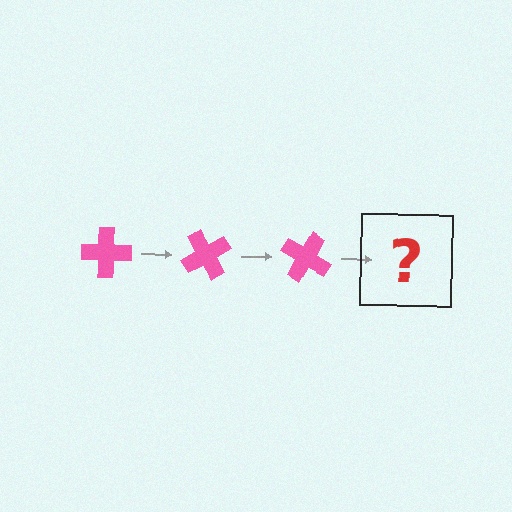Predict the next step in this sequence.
The next step is a pink cross rotated 180 degrees.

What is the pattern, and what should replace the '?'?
The pattern is that the cross rotates 60 degrees each step. The '?' should be a pink cross rotated 180 degrees.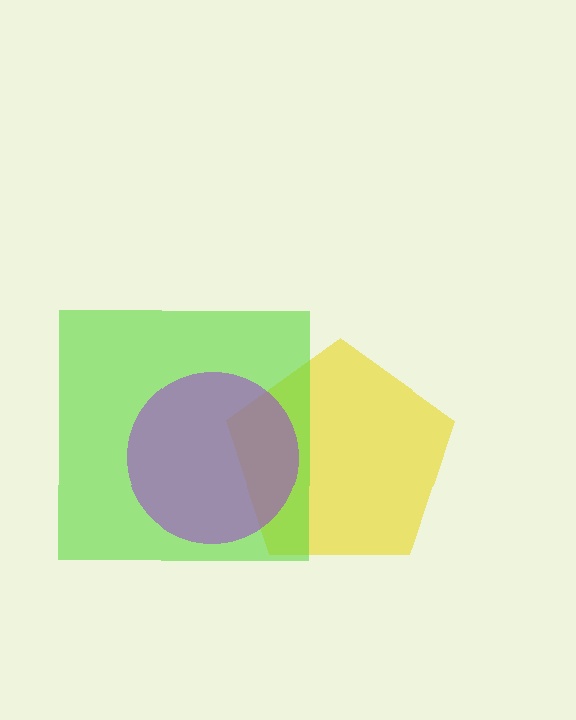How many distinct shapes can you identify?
There are 3 distinct shapes: a yellow pentagon, a lime square, a purple circle.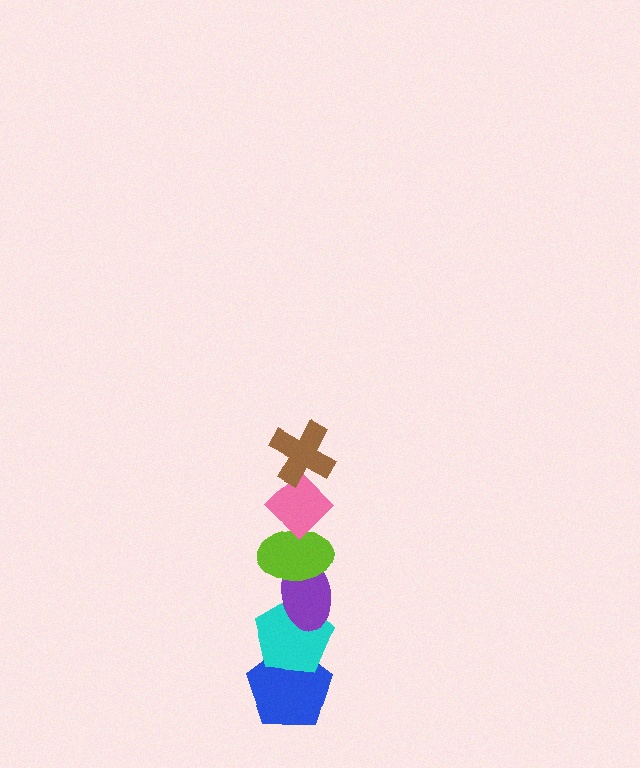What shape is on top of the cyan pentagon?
The purple ellipse is on top of the cyan pentagon.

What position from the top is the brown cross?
The brown cross is 1st from the top.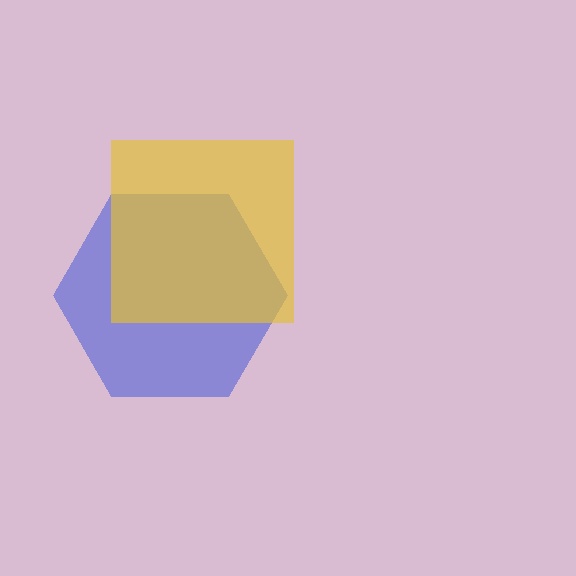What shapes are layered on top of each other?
The layered shapes are: a blue hexagon, a yellow square.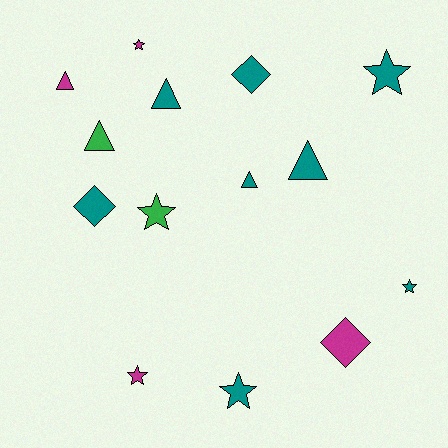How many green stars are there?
There is 1 green star.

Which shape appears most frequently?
Star, with 6 objects.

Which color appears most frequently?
Teal, with 8 objects.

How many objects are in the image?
There are 14 objects.